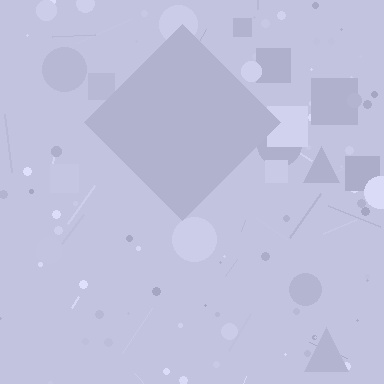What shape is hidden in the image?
A diamond is hidden in the image.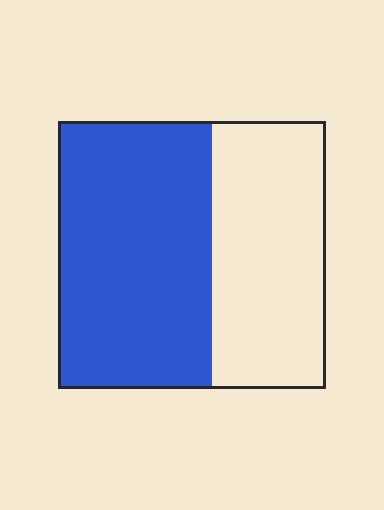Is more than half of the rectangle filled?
Yes.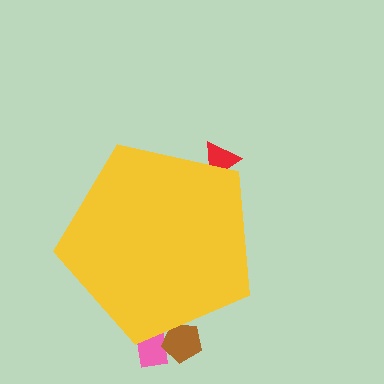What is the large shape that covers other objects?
A yellow pentagon.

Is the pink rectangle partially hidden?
Yes, the pink rectangle is partially hidden behind the yellow pentagon.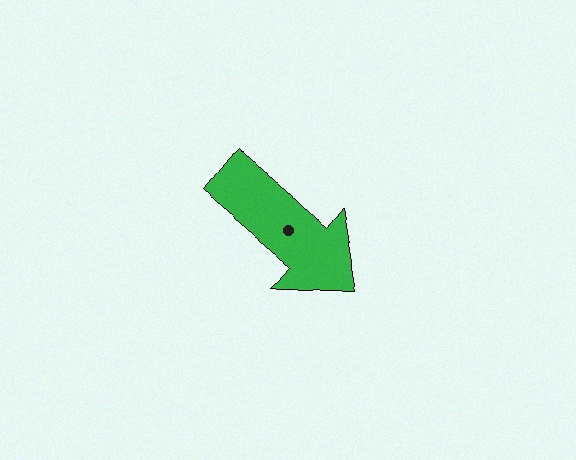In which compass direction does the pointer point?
Southeast.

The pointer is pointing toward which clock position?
Roughly 4 o'clock.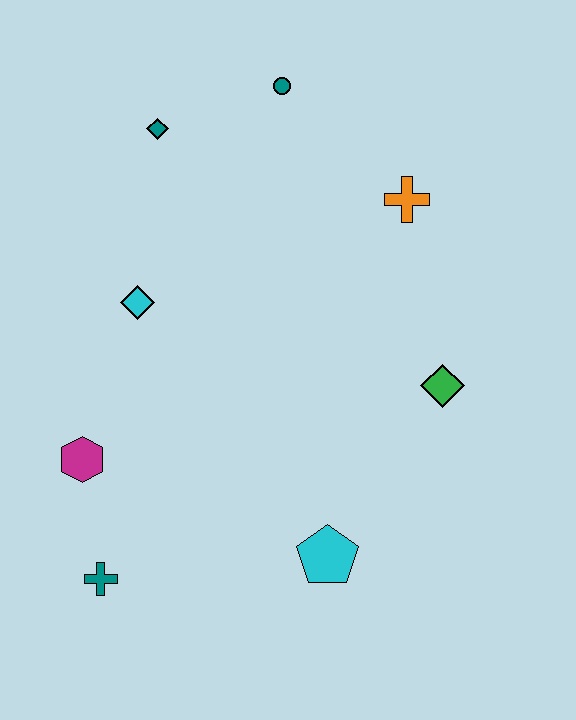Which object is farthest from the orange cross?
The teal cross is farthest from the orange cross.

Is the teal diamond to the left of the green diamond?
Yes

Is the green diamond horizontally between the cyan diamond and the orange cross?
No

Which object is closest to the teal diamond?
The teal circle is closest to the teal diamond.